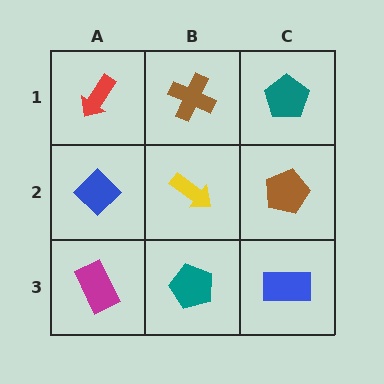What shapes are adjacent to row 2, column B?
A brown cross (row 1, column B), a teal pentagon (row 3, column B), a blue diamond (row 2, column A), a brown pentagon (row 2, column C).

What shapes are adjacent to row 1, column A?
A blue diamond (row 2, column A), a brown cross (row 1, column B).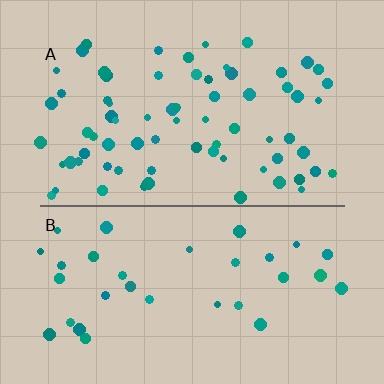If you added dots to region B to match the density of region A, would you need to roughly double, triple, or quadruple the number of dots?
Approximately double.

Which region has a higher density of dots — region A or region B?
A (the top).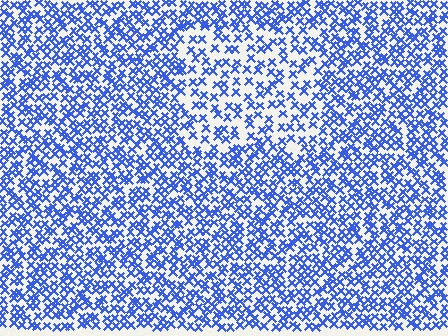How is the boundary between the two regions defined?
The boundary is defined by a change in element density (approximately 1.7x ratio). All elements are the same color, size, and shape.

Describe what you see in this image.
The image contains small blue elements arranged at two different densities. A rectangle-shaped region is visible where the elements are less densely packed than the surrounding area.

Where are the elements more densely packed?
The elements are more densely packed outside the rectangle boundary.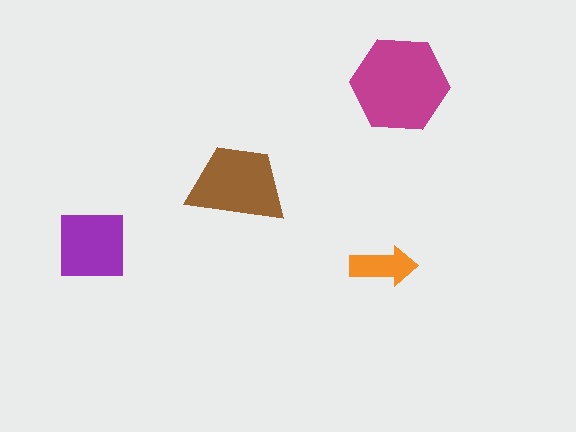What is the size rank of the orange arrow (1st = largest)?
4th.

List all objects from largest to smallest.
The magenta hexagon, the brown trapezoid, the purple square, the orange arrow.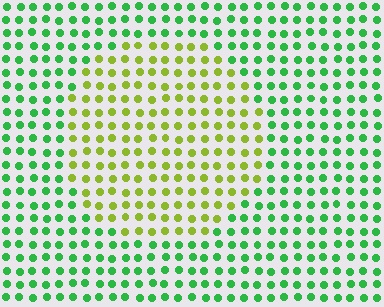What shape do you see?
I see a circle.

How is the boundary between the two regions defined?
The boundary is defined purely by a slight shift in hue (about 51 degrees). Spacing, size, and orientation are identical on both sides.